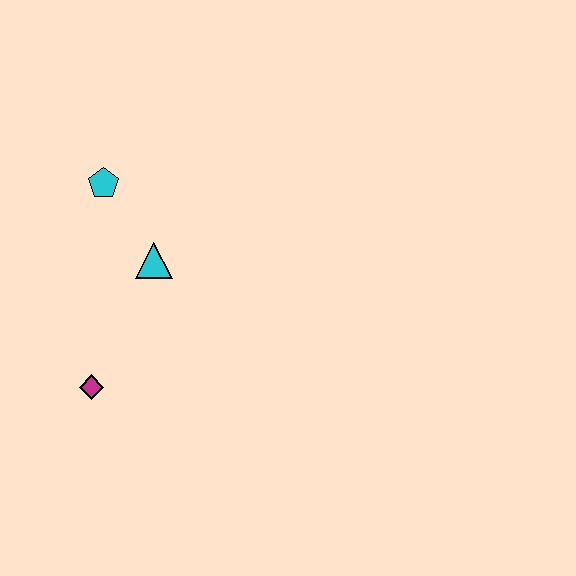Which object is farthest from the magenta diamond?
The cyan pentagon is farthest from the magenta diamond.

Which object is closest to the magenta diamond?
The cyan triangle is closest to the magenta diamond.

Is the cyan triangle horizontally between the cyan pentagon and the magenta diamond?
No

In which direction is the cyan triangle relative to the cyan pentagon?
The cyan triangle is below the cyan pentagon.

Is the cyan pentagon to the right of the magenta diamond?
Yes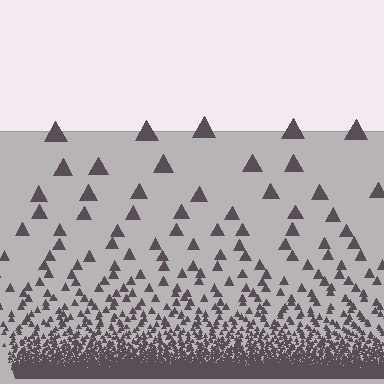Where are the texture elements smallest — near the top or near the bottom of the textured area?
Near the bottom.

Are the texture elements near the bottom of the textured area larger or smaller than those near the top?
Smaller. The gradient is inverted — elements near the bottom are smaller and denser.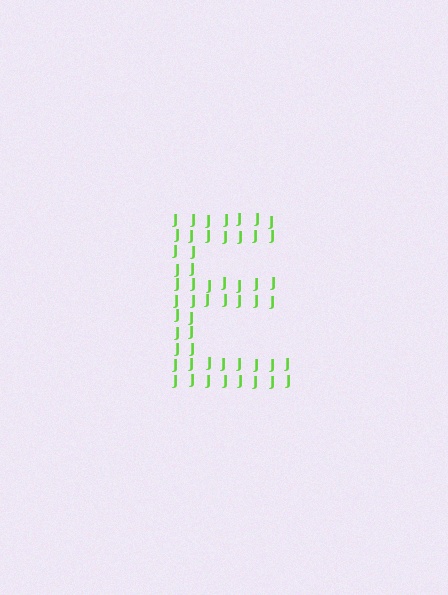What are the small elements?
The small elements are letter J's.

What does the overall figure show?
The overall figure shows the letter E.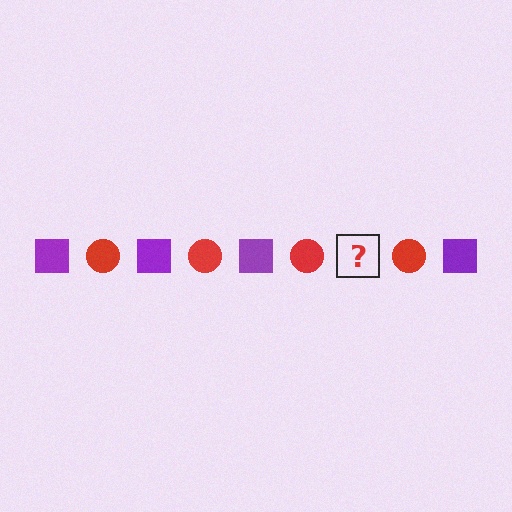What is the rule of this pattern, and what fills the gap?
The rule is that the pattern alternates between purple square and red circle. The gap should be filled with a purple square.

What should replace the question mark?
The question mark should be replaced with a purple square.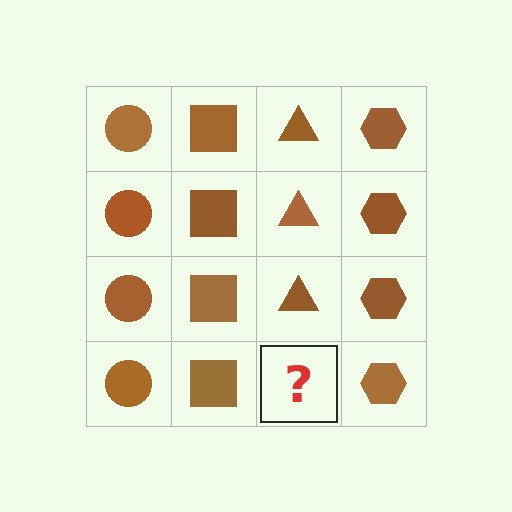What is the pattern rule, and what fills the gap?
The rule is that each column has a consistent shape. The gap should be filled with a brown triangle.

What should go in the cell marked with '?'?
The missing cell should contain a brown triangle.